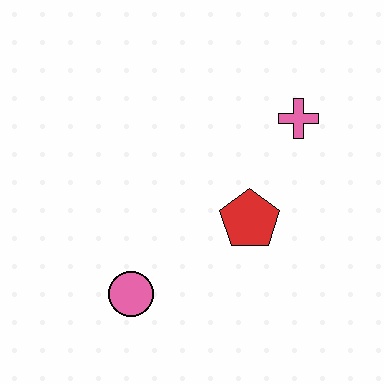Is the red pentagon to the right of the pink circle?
Yes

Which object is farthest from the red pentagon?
The pink circle is farthest from the red pentagon.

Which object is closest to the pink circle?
The red pentagon is closest to the pink circle.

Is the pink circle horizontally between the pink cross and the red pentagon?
No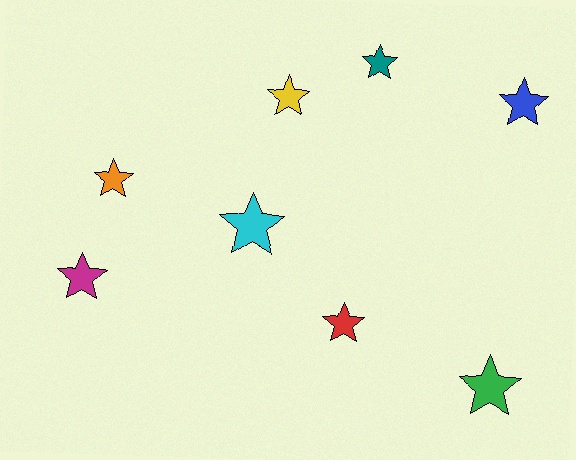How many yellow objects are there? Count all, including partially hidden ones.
There is 1 yellow object.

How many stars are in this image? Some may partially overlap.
There are 8 stars.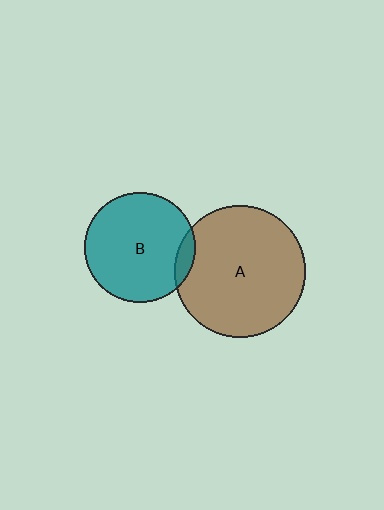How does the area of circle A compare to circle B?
Approximately 1.4 times.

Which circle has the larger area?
Circle A (brown).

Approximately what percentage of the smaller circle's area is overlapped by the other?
Approximately 10%.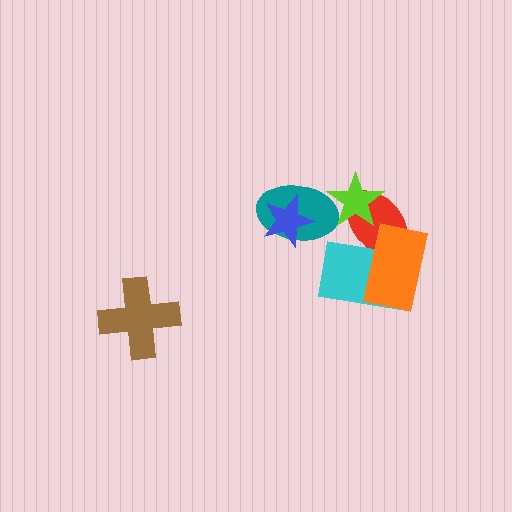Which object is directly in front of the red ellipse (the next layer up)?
The cyan rectangle is directly in front of the red ellipse.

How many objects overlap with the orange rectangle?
2 objects overlap with the orange rectangle.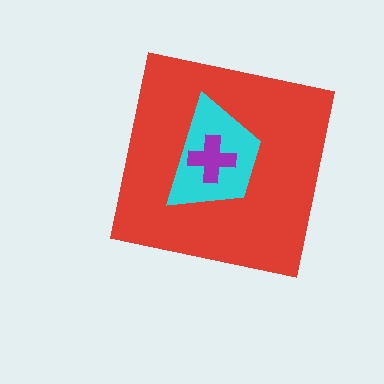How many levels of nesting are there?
3.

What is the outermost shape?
The red square.